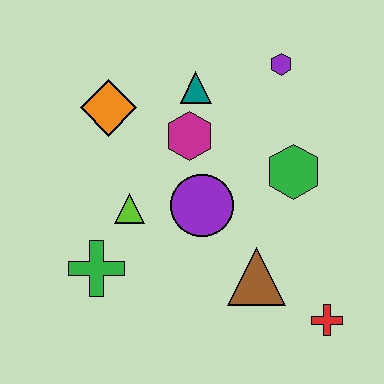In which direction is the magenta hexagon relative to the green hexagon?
The magenta hexagon is to the left of the green hexagon.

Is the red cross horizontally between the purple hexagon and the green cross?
No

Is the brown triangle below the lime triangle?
Yes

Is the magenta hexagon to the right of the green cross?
Yes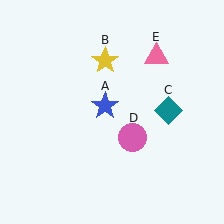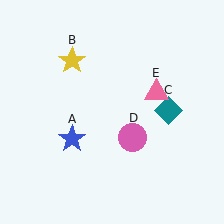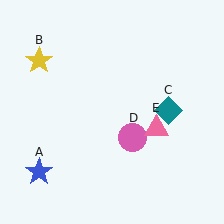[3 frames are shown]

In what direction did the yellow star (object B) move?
The yellow star (object B) moved left.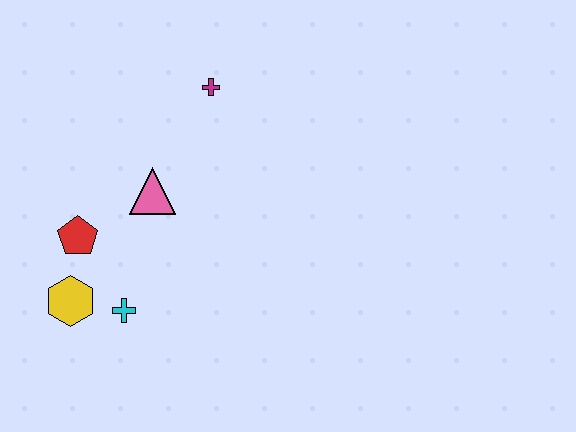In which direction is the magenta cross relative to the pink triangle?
The magenta cross is above the pink triangle.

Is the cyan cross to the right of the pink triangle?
No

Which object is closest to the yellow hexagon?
The cyan cross is closest to the yellow hexagon.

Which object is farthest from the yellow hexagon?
The magenta cross is farthest from the yellow hexagon.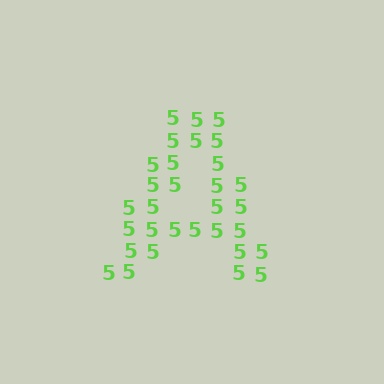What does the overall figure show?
The overall figure shows the letter A.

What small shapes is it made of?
It is made of small digit 5's.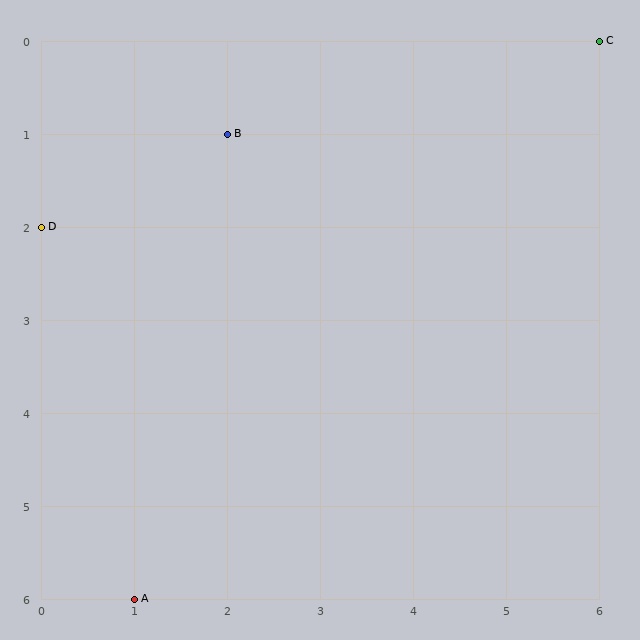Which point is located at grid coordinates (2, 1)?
Point B is at (2, 1).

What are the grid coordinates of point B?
Point B is at grid coordinates (2, 1).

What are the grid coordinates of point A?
Point A is at grid coordinates (1, 6).